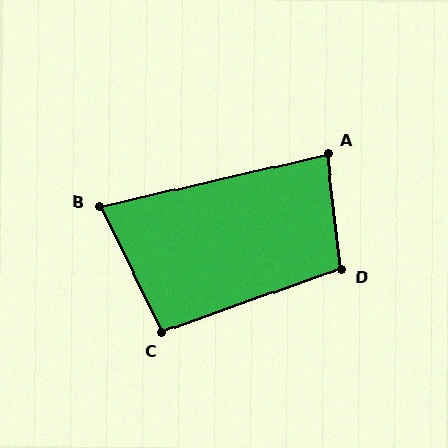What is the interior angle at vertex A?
Approximately 83 degrees (acute).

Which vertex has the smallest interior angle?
B, at approximately 77 degrees.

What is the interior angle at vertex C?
Approximately 97 degrees (obtuse).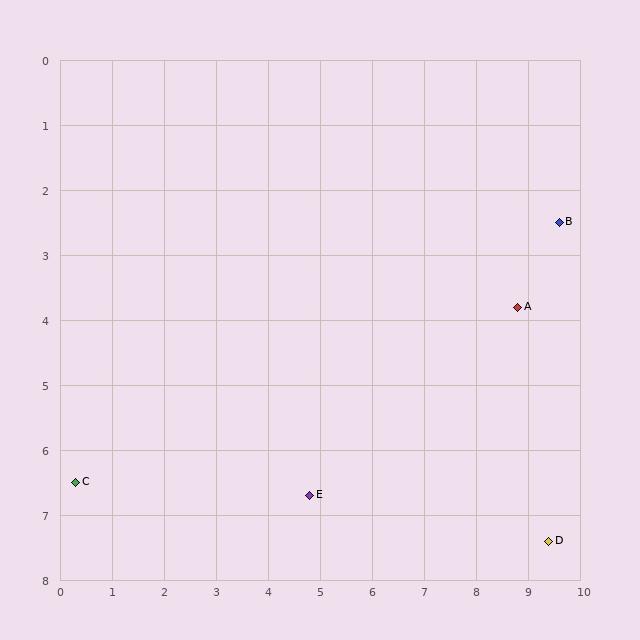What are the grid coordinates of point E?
Point E is at approximately (4.8, 6.7).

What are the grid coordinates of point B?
Point B is at approximately (9.6, 2.5).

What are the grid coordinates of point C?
Point C is at approximately (0.3, 6.5).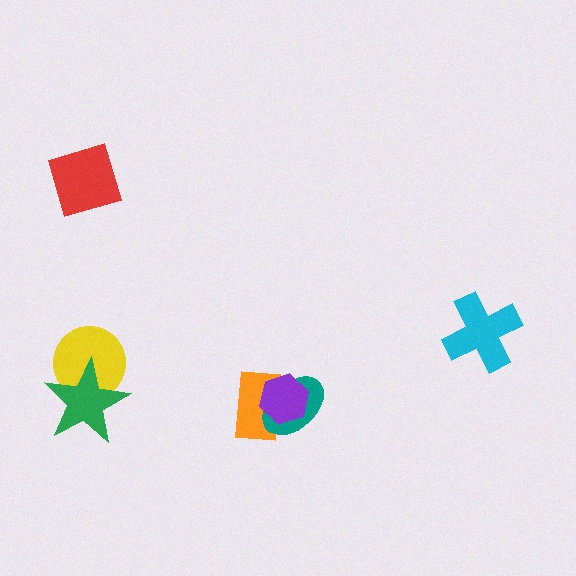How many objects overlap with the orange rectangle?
2 objects overlap with the orange rectangle.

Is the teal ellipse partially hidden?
Yes, it is partially covered by another shape.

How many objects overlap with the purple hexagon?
2 objects overlap with the purple hexagon.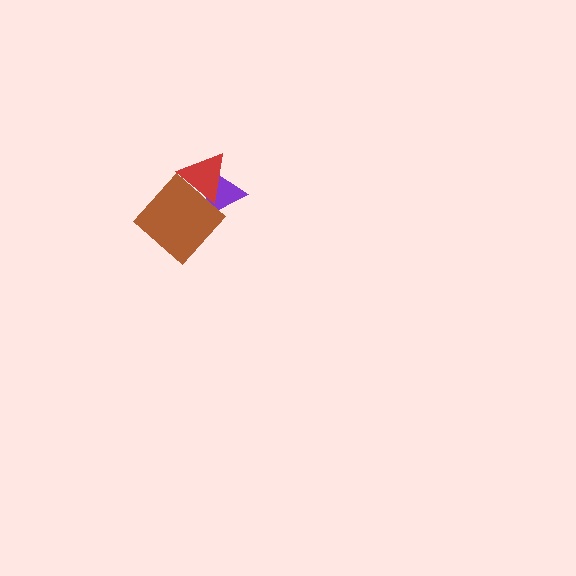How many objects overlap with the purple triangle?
2 objects overlap with the purple triangle.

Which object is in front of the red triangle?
The brown diamond is in front of the red triangle.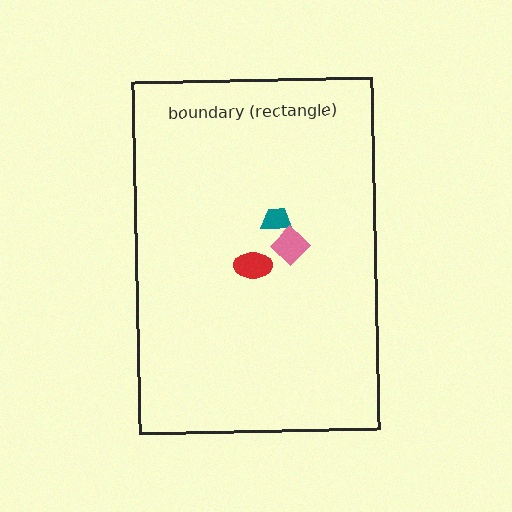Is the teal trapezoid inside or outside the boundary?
Inside.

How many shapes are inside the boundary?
3 inside, 0 outside.